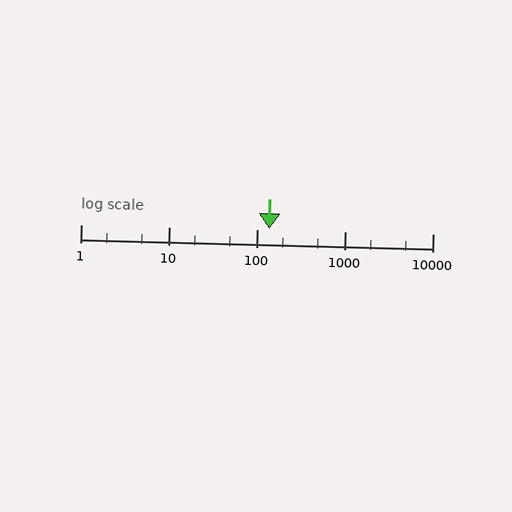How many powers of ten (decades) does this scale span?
The scale spans 4 decades, from 1 to 10000.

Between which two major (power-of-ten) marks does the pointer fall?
The pointer is between 100 and 1000.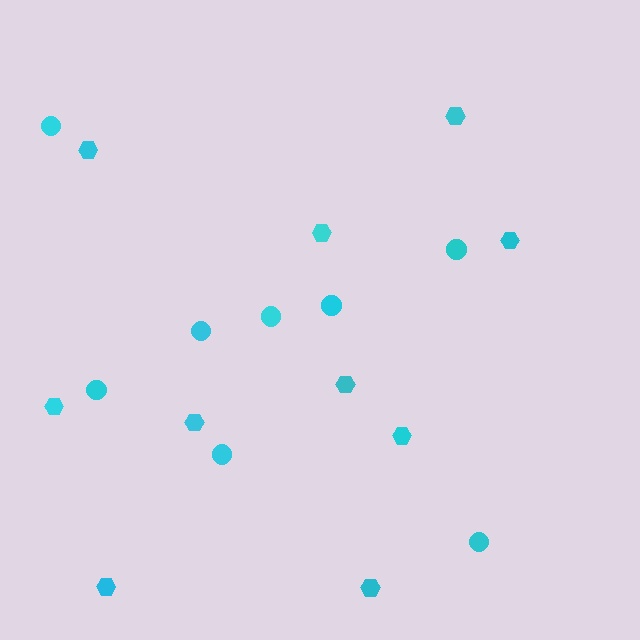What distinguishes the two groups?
There are 2 groups: one group of circles (8) and one group of hexagons (10).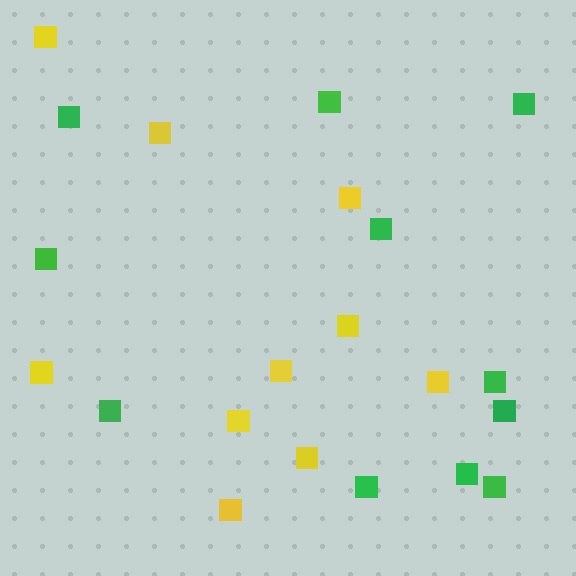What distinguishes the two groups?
There are 2 groups: one group of green squares (11) and one group of yellow squares (10).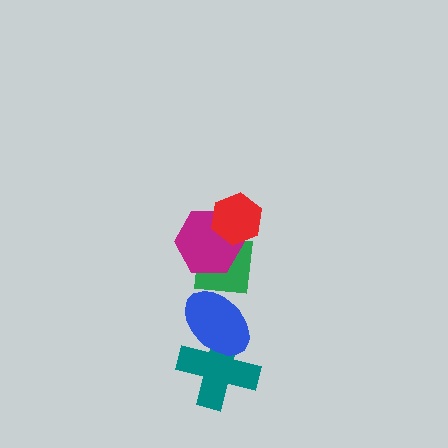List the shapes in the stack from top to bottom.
From top to bottom: the red hexagon, the magenta hexagon, the green square, the blue ellipse, the teal cross.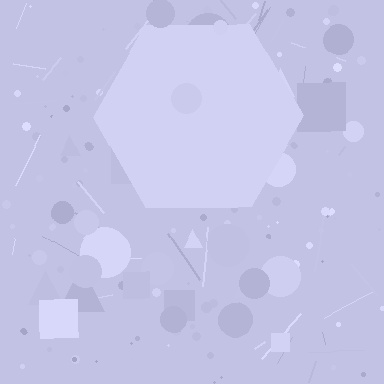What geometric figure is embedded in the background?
A hexagon is embedded in the background.